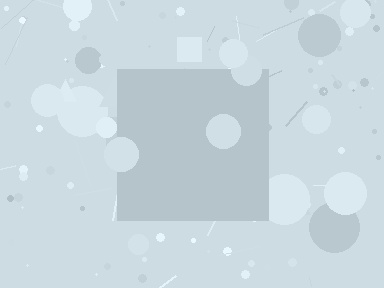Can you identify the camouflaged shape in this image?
The camouflaged shape is a square.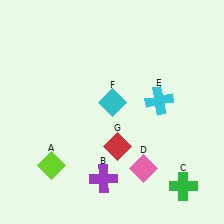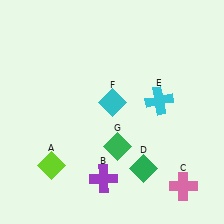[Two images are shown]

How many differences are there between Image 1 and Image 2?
There are 3 differences between the two images.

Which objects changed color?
C changed from green to pink. D changed from pink to green. G changed from red to green.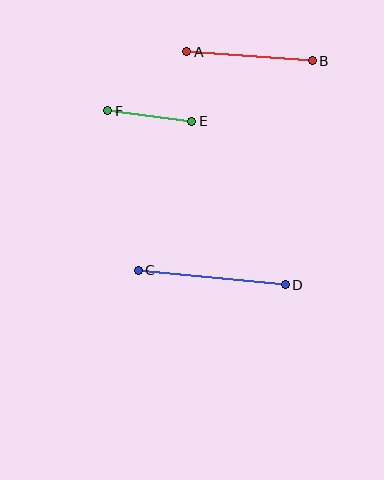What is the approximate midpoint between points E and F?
The midpoint is at approximately (150, 116) pixels.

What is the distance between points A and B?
The distance is approximately 125 pixels.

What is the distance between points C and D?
The distance is approximately 148 pixels.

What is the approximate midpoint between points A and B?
The midpoint is at approximately (250, 56) pixels.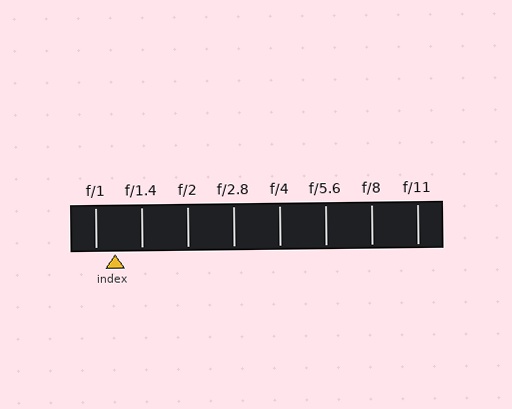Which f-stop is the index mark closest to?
The index mark is closest to f/1.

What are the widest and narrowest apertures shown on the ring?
The widest aperture shown is f/1 and the narrowest is f/11.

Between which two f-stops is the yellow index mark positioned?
The index mark is between f/1 and f/1.4.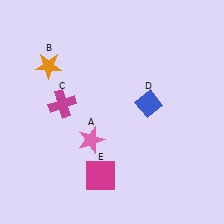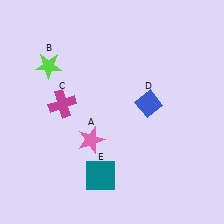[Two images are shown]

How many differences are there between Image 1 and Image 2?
There are 2 differences between the two images.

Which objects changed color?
B changed from orange to lime. E changed from magenta to teal.